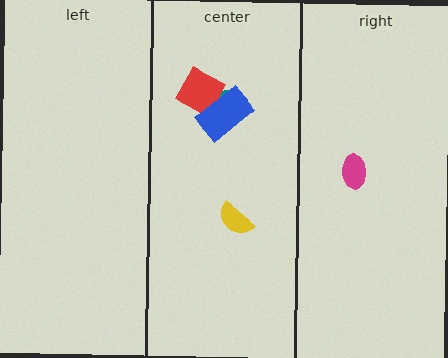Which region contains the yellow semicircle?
The center region.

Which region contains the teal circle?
The center region.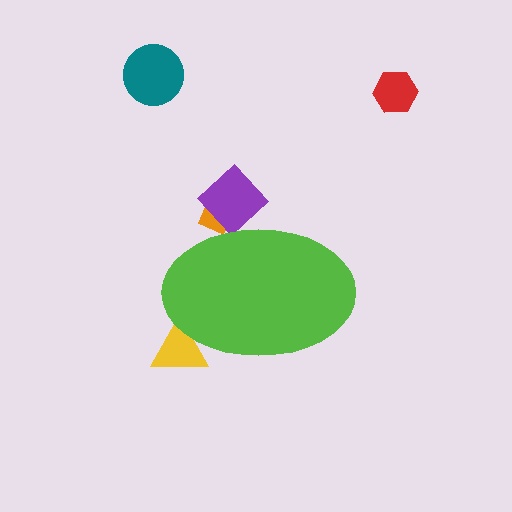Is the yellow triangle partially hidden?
Yes, the yellow triangle is partially hidden behind the lime ellipse.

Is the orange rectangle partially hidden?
Yes, the orange rectangle is partially hidden behind the lime ellipse.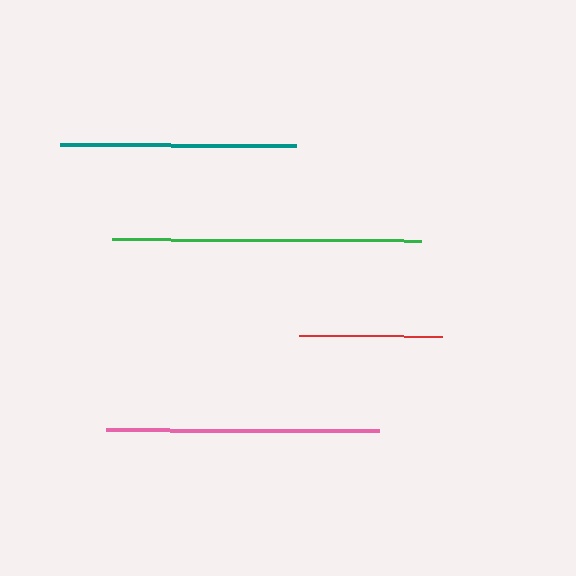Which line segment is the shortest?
The red line is the shortest at approximately 142 pixels.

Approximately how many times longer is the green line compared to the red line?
The green line is approximately 2.2 times the length of the red line.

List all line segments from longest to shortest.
From longest to shortest: green, pink, teal, red.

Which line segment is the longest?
The green line is the longest at approximately 309 pixels.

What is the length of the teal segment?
The teal segment is approximately 236 pixels long.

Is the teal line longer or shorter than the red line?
The teal line is longer than the red line.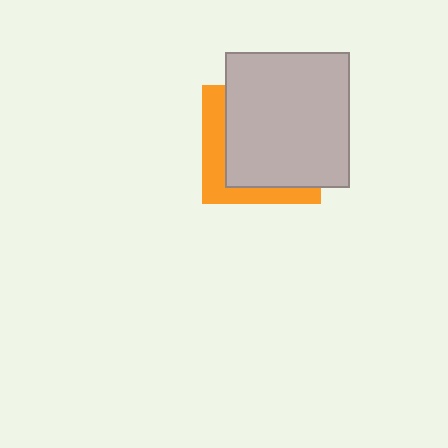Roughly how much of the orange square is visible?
A small part of it is visible (roughly 31%).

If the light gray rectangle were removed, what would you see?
You would see the complete orange square.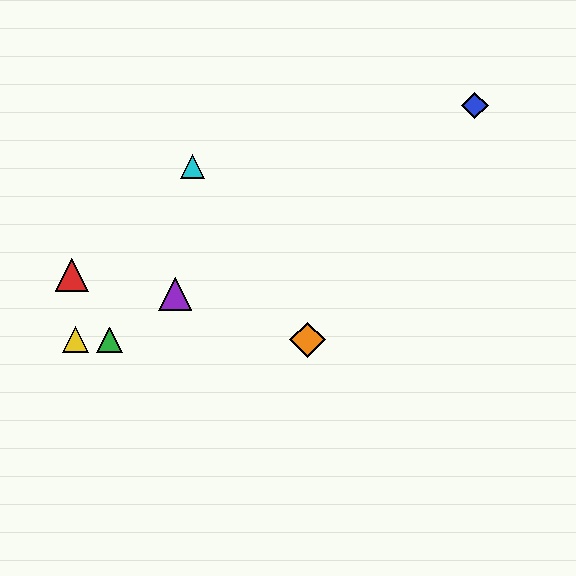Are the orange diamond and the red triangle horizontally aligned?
No, the orange diamond is at y≈340 and the red triangle is at y≈275.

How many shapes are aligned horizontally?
3 shapes (the green triangle, the yellow triangle, the orange diamond) are aligned horizontally.